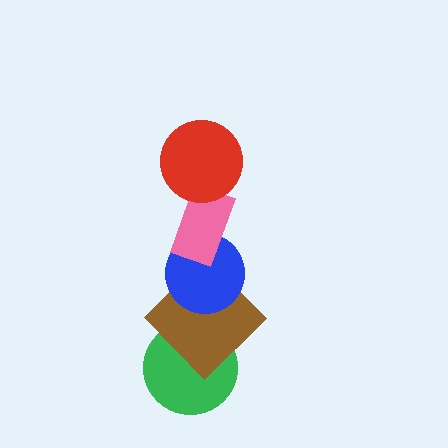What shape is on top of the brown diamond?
The blue circle is on top of the brown diamond.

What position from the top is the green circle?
The green circle is 5th from the top.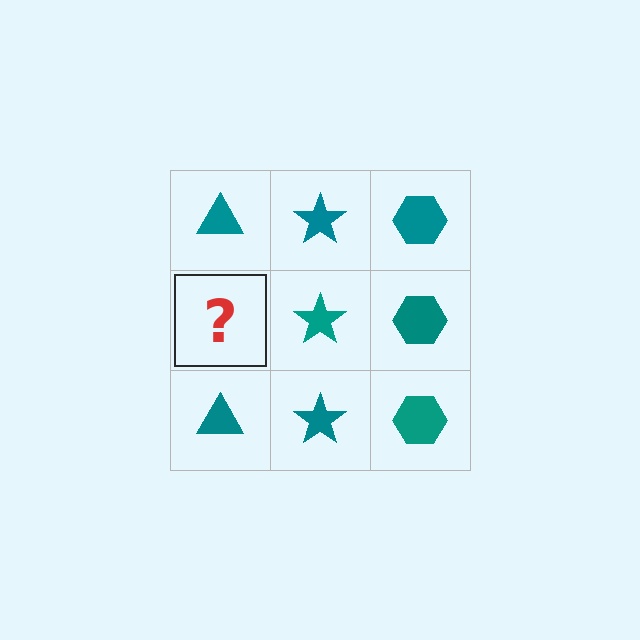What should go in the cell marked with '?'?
The missing cell should contain a teal triangle.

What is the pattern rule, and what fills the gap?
The rule is that each column has a consistent shape. The gap should be filled with a teal triangle.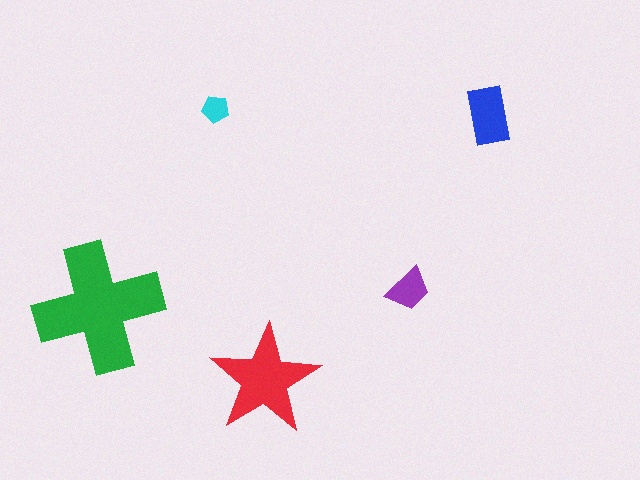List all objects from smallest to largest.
The cyan pentagon, the purple trapezoid, the blue rectangle, the red star, the green cross.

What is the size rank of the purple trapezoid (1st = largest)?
4th.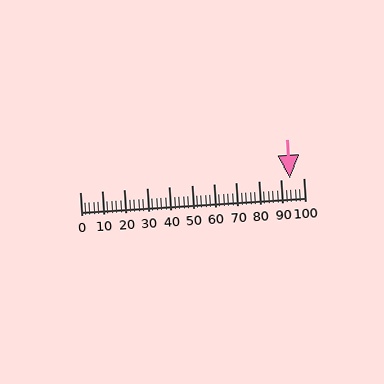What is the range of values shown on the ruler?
The ruler shows values from 0 to 100.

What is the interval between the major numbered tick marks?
The major tick marks are spaced 10 units apart.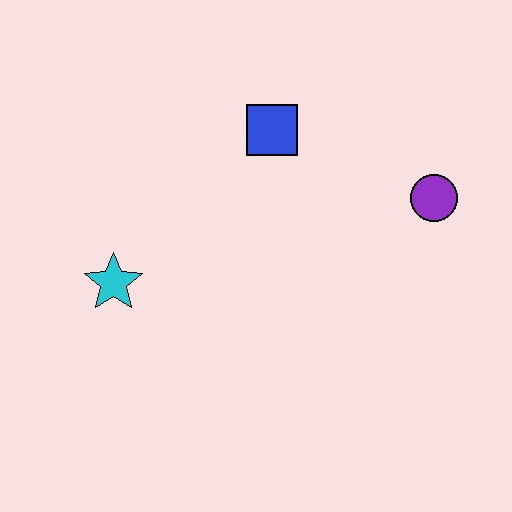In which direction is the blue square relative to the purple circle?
The blue square is to the left of the purple circle.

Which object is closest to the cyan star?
The blue square is closest to the cyan star.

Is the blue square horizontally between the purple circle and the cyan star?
Yes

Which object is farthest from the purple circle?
The cyan star is farthest from the purple circle.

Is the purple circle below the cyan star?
No